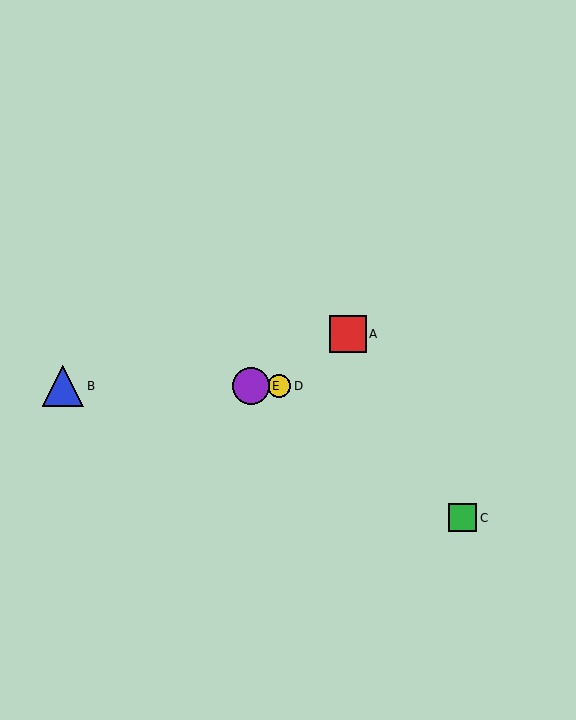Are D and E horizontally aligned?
Yes, both are at y≈386.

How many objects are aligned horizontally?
3 objects (B, D, E) are aligned horizontally.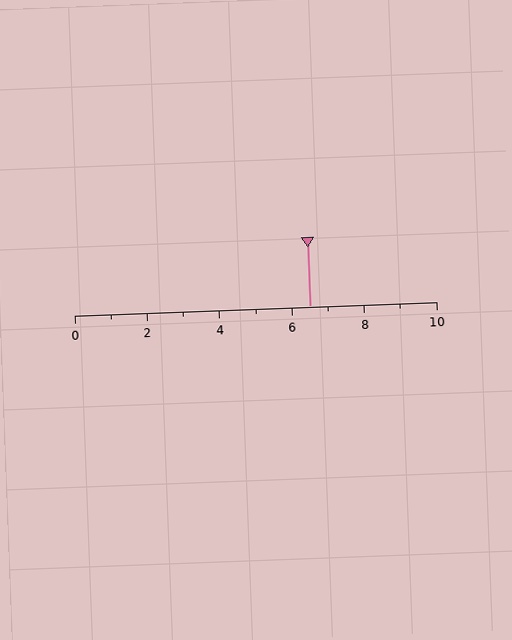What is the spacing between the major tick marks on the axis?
The major ticks are spaced 2 apart.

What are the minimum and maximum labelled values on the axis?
The axis runs from 0 to 10.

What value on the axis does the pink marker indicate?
The marker indicates approximately 6.5.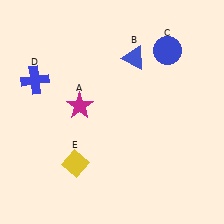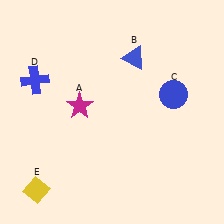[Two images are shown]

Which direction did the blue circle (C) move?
The blue circle (C) moved down.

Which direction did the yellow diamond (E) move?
The yellow diamond (E) moved left.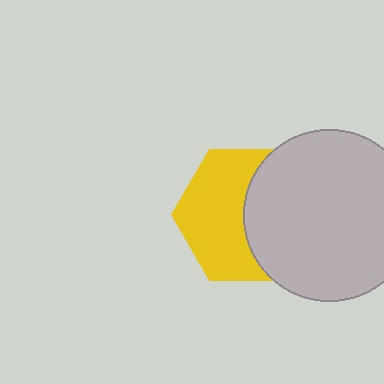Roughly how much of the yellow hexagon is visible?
About half of it is visible (roughly 54%).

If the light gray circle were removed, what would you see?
You would see the complete yellow hexagon.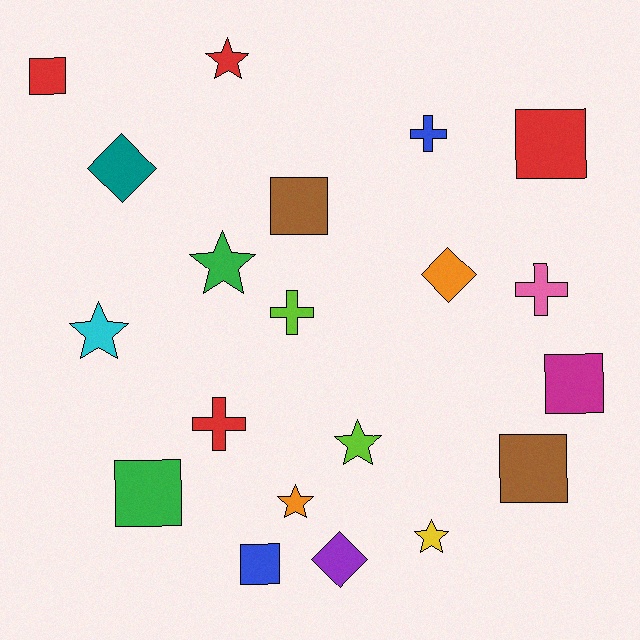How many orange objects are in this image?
There are 2 orange objects.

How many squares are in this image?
There are 7 squares.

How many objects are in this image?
There are 20 objects.